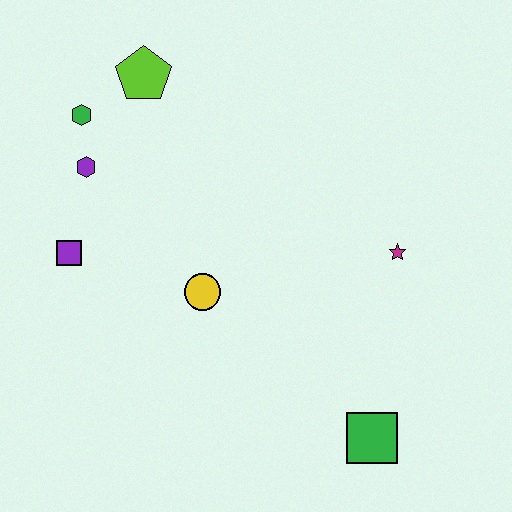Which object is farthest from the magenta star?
The green hexagon is farthest from the magenta star.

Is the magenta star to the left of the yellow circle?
No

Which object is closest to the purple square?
The purple hexagon is closest to the purple square.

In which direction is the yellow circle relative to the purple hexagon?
The yellow circle is below the purple hexagon.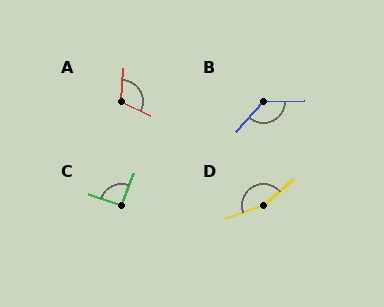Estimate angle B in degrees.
Approximately 133 degrees.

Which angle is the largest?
D, at approximately 159 degrees.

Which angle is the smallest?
C, at approximately 93 degrees.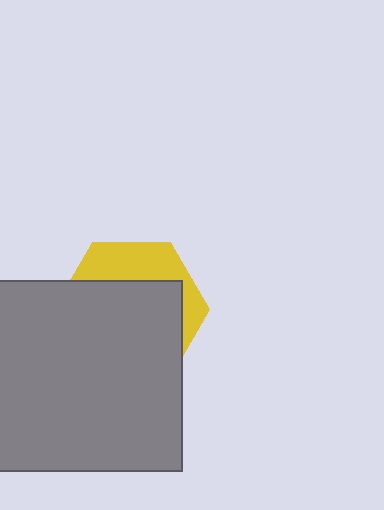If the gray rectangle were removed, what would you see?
You would see the complete yellow hexagon.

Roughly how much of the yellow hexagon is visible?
A small part of it is visible (roughly 31%).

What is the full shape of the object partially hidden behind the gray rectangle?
The partially hidden object is a yellow hexagon.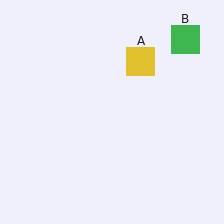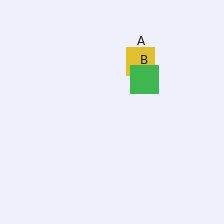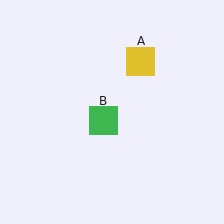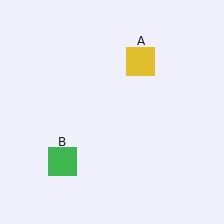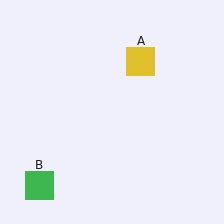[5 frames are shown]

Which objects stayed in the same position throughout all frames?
Yellow square (object A) remained stationary.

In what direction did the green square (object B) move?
The green square (object B) moved down and to the left.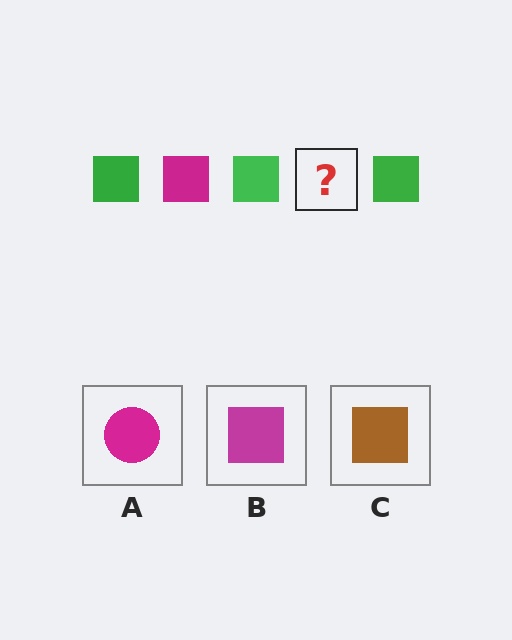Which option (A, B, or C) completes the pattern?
B.